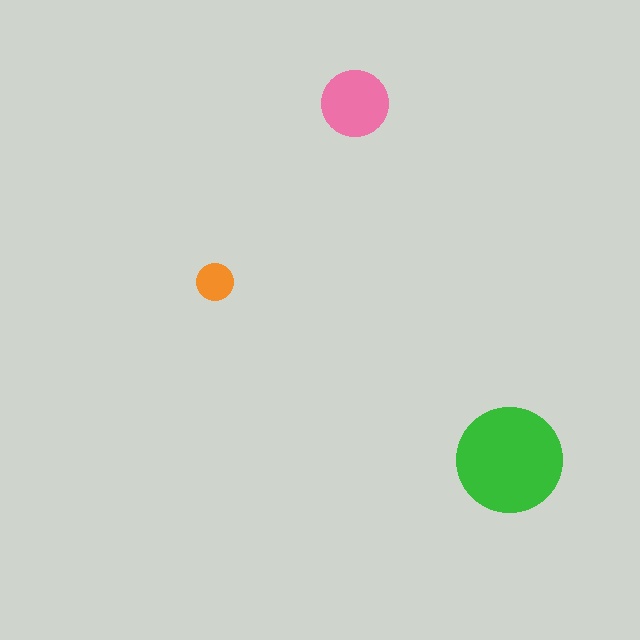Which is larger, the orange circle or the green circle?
The green one.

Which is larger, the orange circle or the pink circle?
The pink one.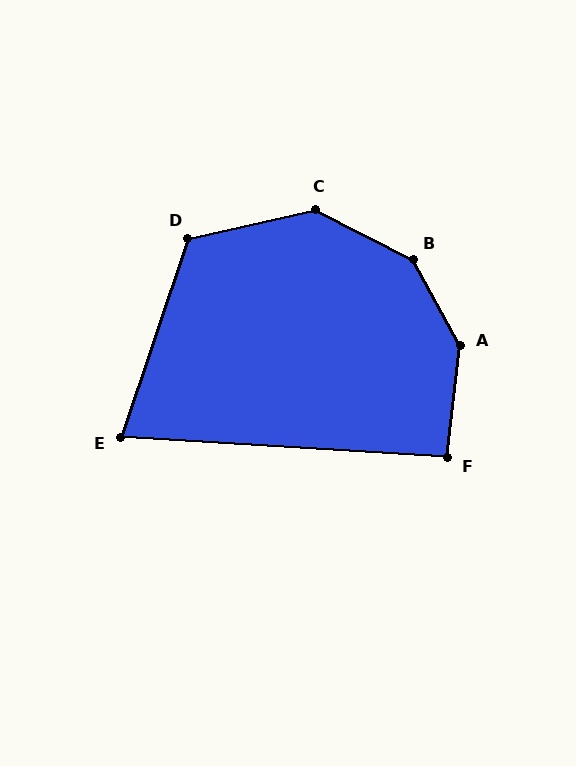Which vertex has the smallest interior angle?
E, at approximately 75 degrees.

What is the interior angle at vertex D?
Approximately 122 degrees (obtuse).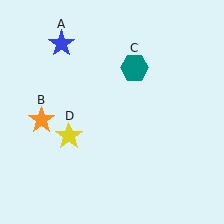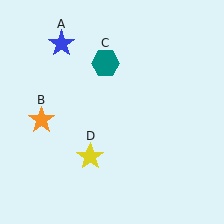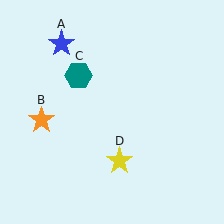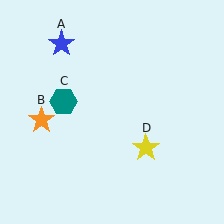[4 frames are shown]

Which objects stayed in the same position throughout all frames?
Blue star (object A) and orange star (object B) remained stationary.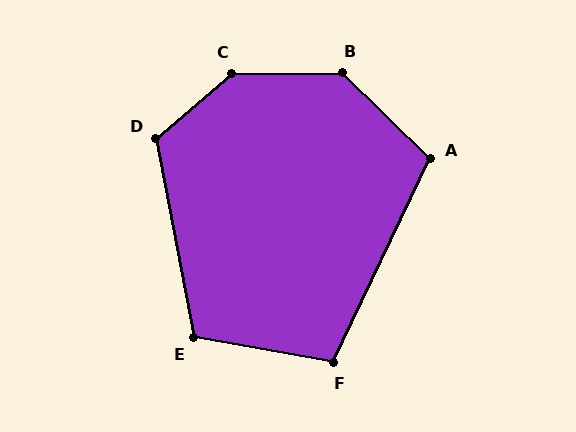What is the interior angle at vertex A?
Approximately 109 degrees (obtuse).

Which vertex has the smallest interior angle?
F, at approximately 105 degrees.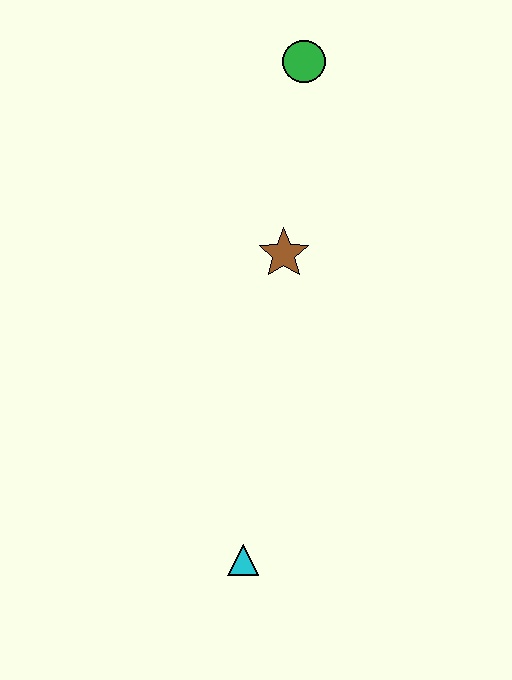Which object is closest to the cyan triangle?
The brown star is closest to the cyan triangle.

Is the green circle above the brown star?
Yes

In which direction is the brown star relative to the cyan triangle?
The brown star is above the cyan triangle.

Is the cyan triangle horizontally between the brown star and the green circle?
No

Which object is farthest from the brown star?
The cyan triangle is farthest from the brown star.